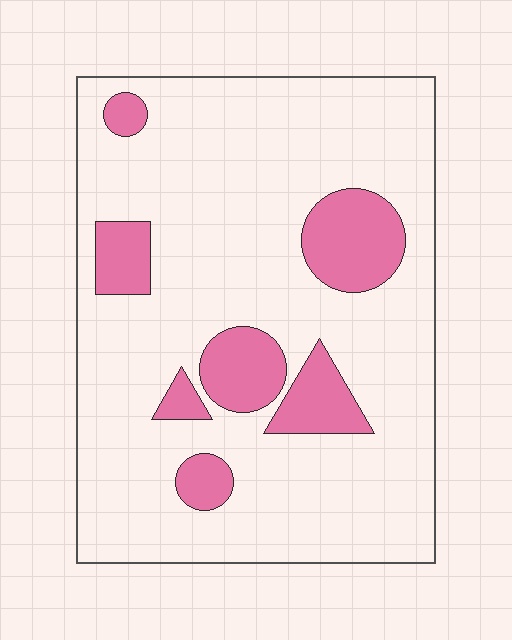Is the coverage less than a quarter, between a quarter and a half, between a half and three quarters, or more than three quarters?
Less than a quarter.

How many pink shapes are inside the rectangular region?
7.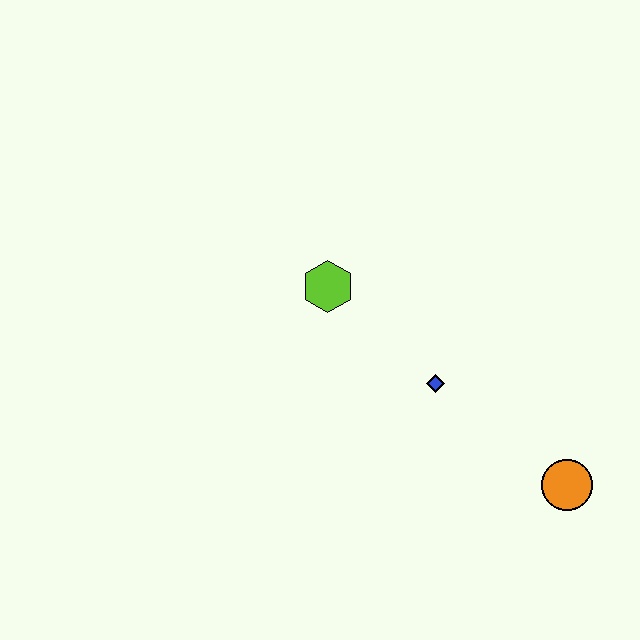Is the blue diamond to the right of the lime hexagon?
Yes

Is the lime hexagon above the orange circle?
Yes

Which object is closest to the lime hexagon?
The blue diamond is closest to the lime hexagon.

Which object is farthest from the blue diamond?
The orange circle is farthest from the blue diamond.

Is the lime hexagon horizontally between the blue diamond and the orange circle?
No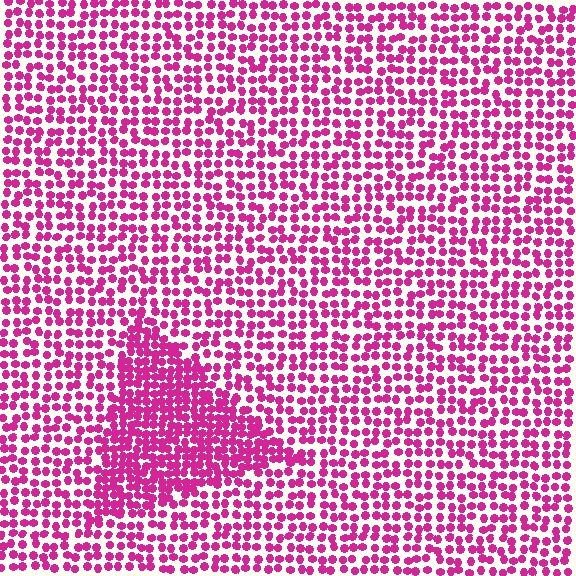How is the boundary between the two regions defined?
The boundary is defined by a change in element density (approximately 1.8x ratio). All elements are the same color, size, and shape.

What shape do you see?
I see a triangle.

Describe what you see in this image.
The image contains small magenta elements arranged at two different densities. A triangle-shaped region is visible where the elements are more densely packed than the surrounding area.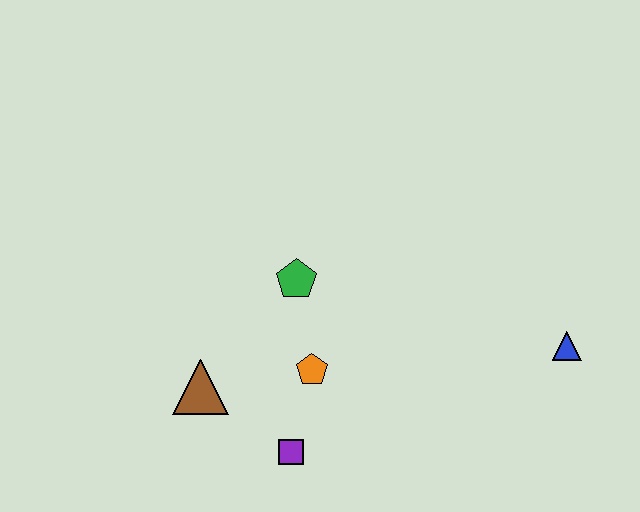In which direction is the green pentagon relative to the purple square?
The green pentagon is above the purple square.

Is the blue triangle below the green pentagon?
Yes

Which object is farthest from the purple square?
The blue triangle is farthest from the purple square.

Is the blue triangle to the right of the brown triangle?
Yes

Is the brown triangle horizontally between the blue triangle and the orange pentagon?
No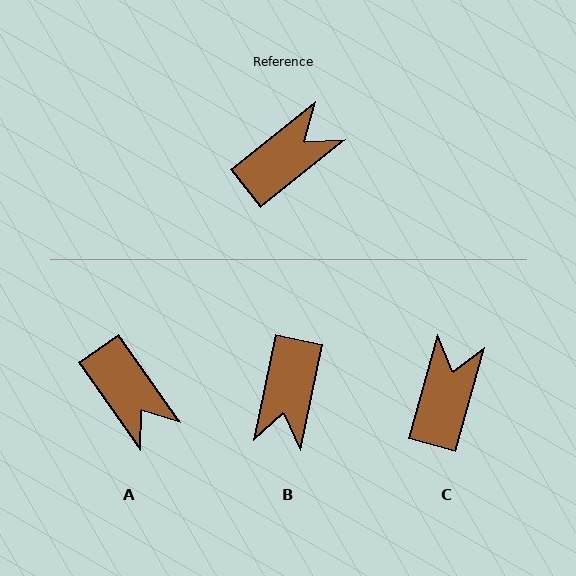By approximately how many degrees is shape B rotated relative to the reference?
Approximately 140 degrees clockwise.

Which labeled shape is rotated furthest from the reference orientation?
B, about 140 degrees away.